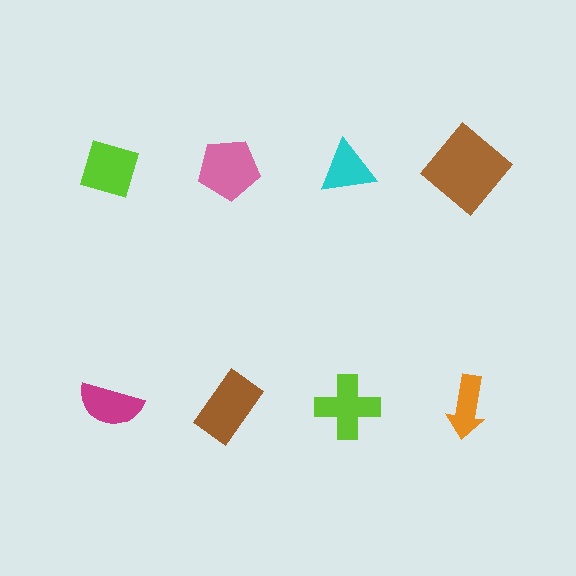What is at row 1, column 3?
A cyan triangle.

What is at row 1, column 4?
A brown diamond.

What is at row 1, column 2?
A pink pentagon.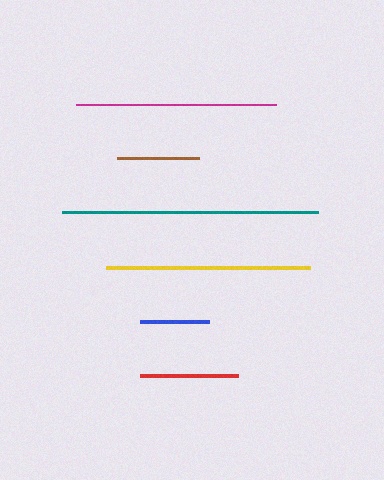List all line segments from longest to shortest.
From longest to shortest: teal, yellow, magenta, red, brown, blue.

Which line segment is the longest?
The teal line is the longest at approximately 256 pixels.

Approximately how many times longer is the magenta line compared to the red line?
The magenta line is approximately 2.0 times the length of the red line.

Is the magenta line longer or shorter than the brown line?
The magenta line is longer than the brown line.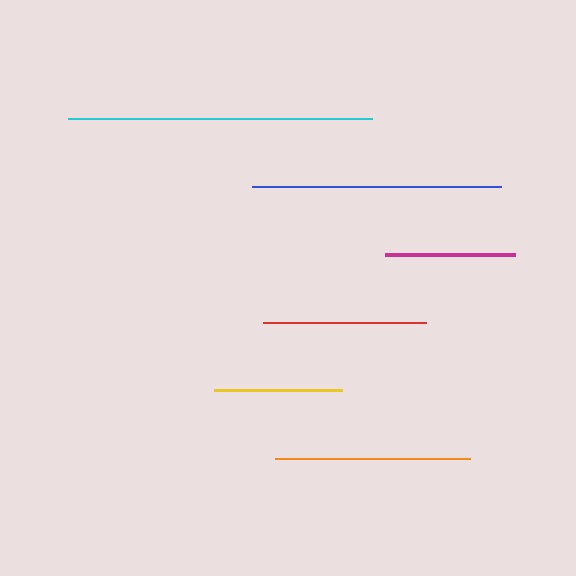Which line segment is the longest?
The cyan line is the longest at approximately 304 pixels.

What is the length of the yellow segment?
The yellow segment is approximately 128 pixels long.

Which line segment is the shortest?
The yellow line is the shortest at approximately 128 pixels.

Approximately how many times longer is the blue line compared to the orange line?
The blue line is approximately 1.3 times the length of the orange line.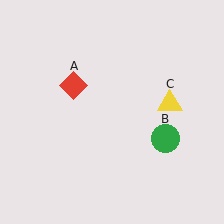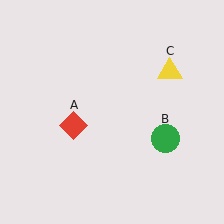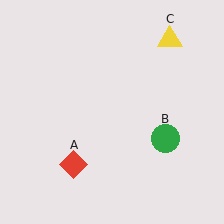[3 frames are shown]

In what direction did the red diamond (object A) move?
The red diamond (object A) moved down.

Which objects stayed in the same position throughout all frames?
Green circle (object B) remained stationary.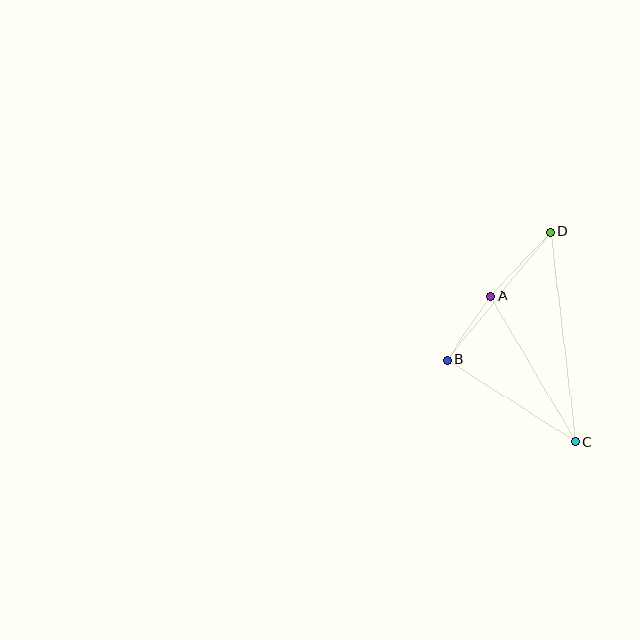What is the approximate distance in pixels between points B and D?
The distance between B and D is approximately 165 pixels.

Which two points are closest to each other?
Points A and B are closest to each other.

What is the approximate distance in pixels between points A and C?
The distance between A and C is approximately 169 pixels.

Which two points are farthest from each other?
Points C and D are farthest from each other.